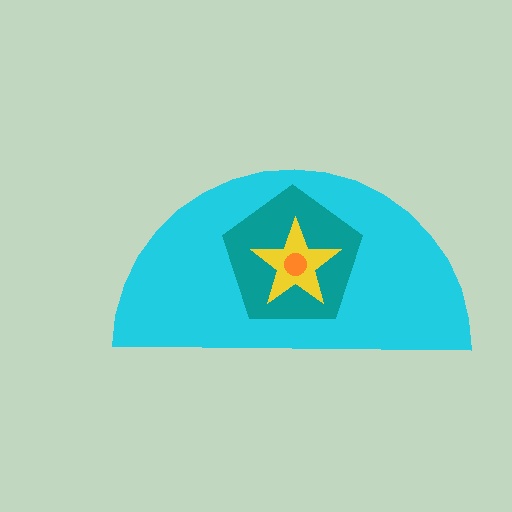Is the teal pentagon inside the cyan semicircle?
Yes.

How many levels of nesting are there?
4.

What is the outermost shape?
The cyan semicircle.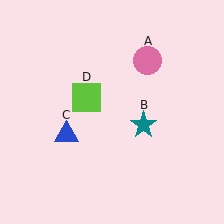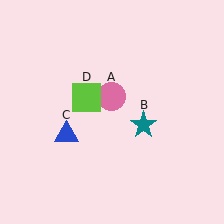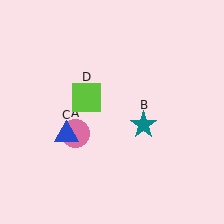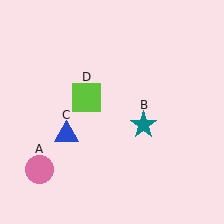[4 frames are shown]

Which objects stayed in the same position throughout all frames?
Teal star (object B) and blue triangle (object C) and lime square (object D) remained stationary.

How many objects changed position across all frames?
1 object changed position: pink circle (object A).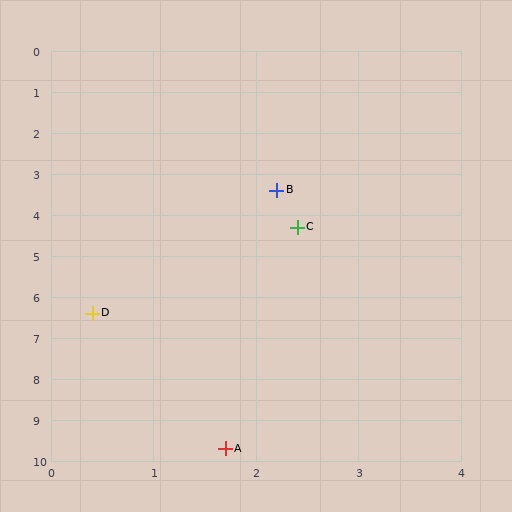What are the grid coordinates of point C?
Point C is at approximately (2.4, 4.3).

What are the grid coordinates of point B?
Point B is at approximately (2.2, 3.4).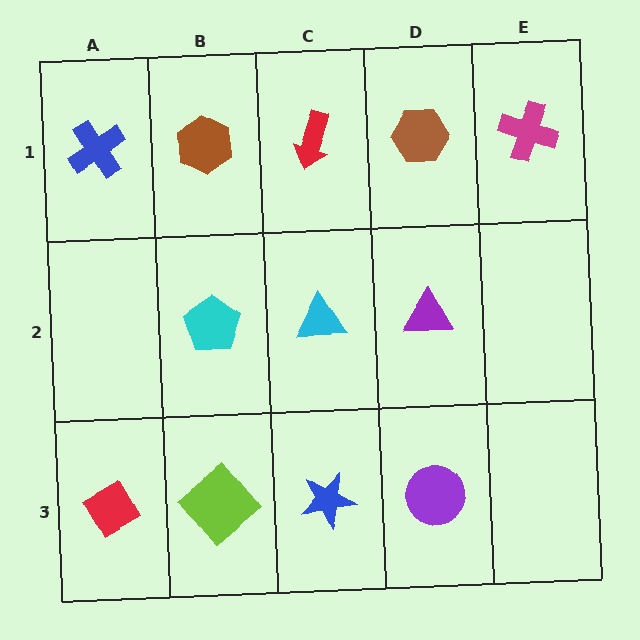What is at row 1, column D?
A brown hexagon.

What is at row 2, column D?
A purple triangle.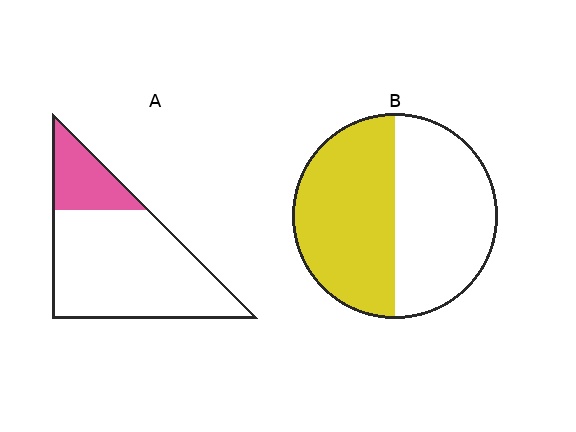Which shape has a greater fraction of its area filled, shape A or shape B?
Shape B.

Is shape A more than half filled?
No.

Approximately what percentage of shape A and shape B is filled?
A is approximately 20% and B is approximately 50%.